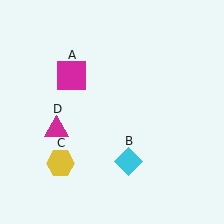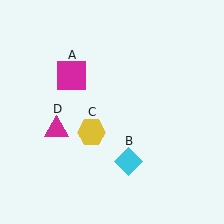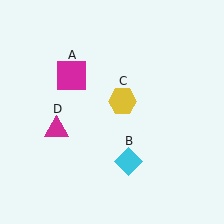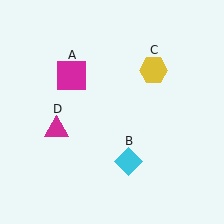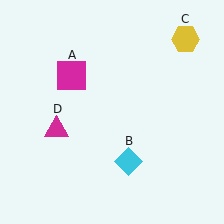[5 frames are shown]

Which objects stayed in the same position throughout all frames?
Magenta square (object A) and cyan diamond (object B) and magenta triangle (object D) remained stationary.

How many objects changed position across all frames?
1 object changed position: yellow hexagon (object C).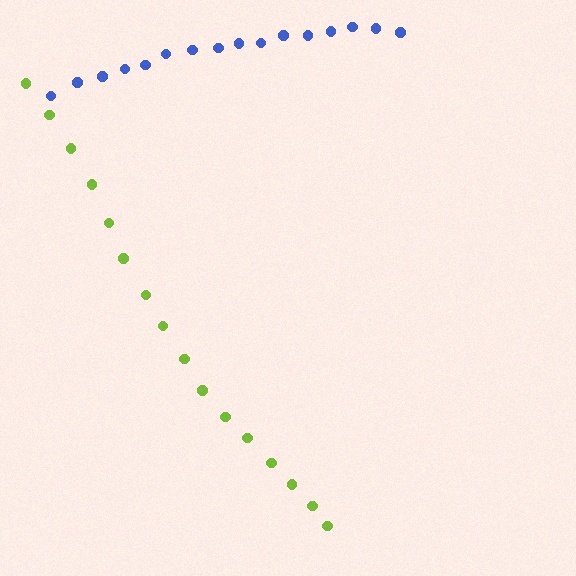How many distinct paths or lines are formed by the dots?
There are 2 distinct paths.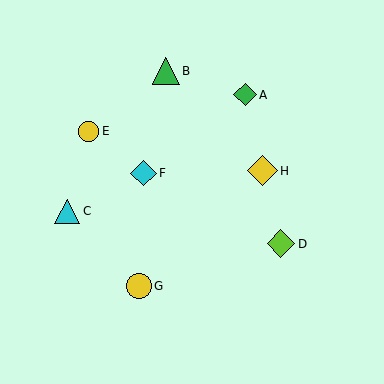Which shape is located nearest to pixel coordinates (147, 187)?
The cyan diamond (labeled F) at (143, 173) is nearest to that location.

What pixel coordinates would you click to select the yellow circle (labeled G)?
Click at (139, 286) to select the yellow circle G.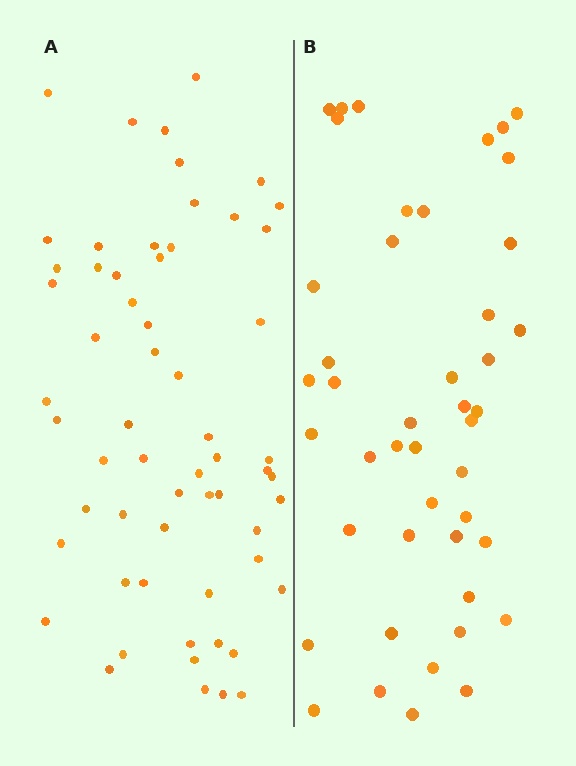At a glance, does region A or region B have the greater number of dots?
Region A (the left region) has more dots.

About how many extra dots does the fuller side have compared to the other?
Region A has approximately 15 more dots than region B.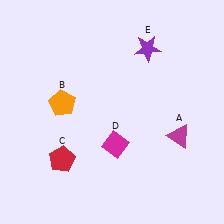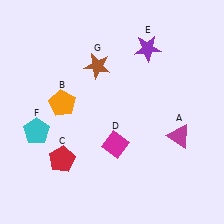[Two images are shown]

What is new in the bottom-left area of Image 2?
A cyan pentagon (F) was added in the bottom-left area of Image 2.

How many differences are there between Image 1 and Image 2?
There are 2 differences between the two images.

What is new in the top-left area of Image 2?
A brown star (G) was added in the top-left area of Image 2.